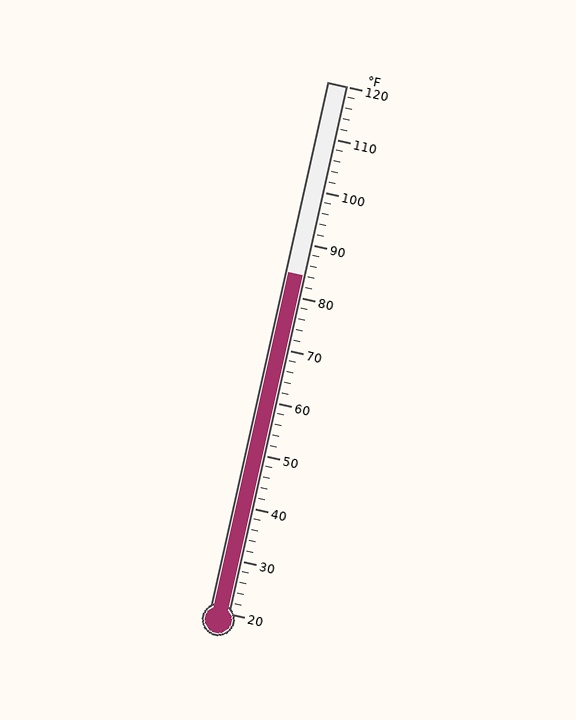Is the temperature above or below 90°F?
The temperature is below 90°F.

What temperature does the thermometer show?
The thermometer shows approximately 84°F.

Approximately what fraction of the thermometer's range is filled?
The thermometer is filled to approximately 65% of its range.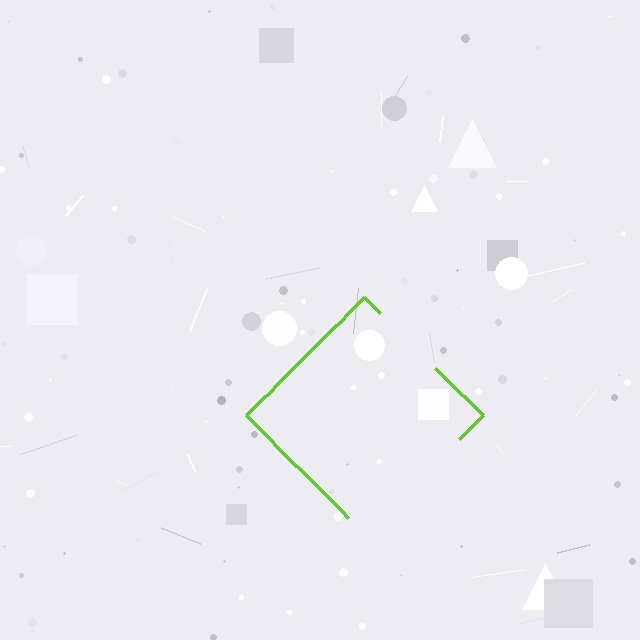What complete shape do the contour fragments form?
The contour fragments form a diamond.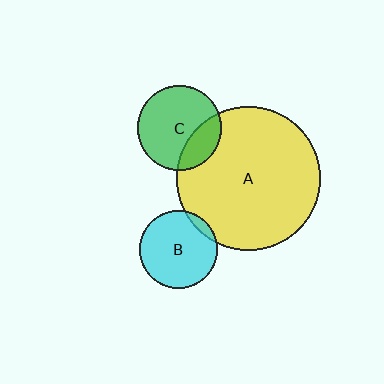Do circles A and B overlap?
Yes.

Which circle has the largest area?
Circle A (yellow).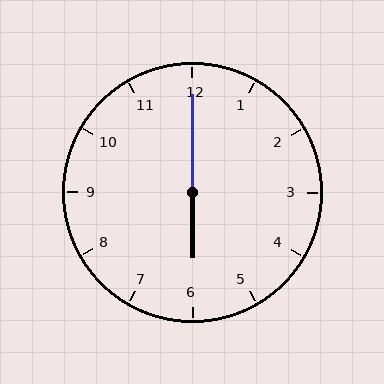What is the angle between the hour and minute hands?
Approximately 180 degrees.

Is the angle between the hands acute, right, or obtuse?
It is obtuse.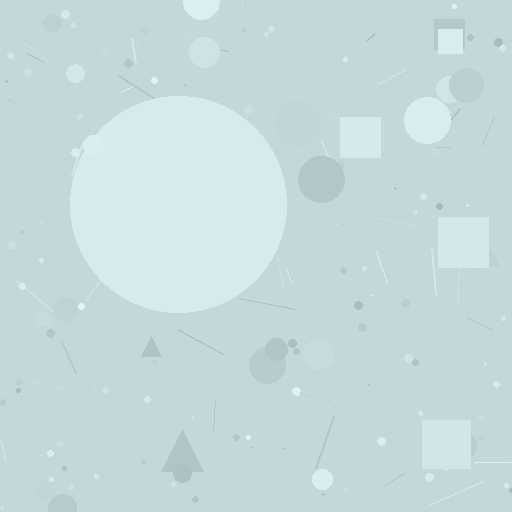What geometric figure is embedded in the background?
A circle is embedded in the background.